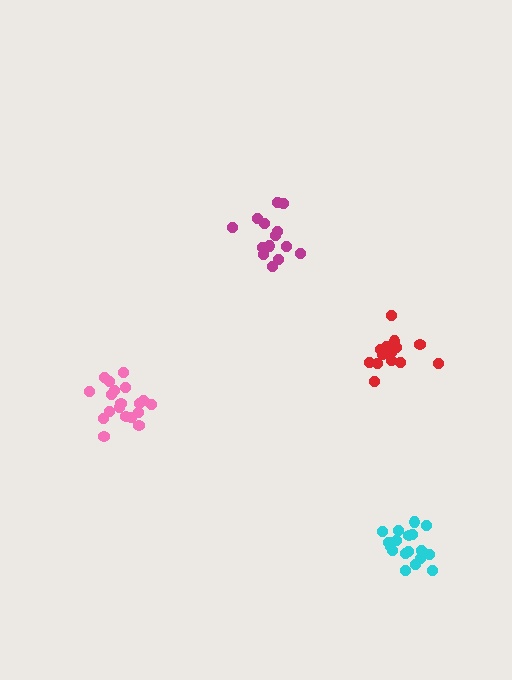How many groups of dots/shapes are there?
There are 4 groups.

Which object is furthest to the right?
The cyan cluster is rightmost.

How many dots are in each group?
Group 1: 14 dots, Group 2: 19 dots, Group 3: 15 dots, Group 4: 19 dots (67 total).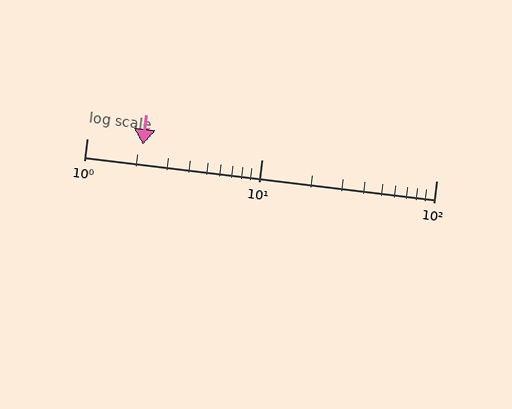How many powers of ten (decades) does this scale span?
The scale spans 2 decades, from 1 to 100.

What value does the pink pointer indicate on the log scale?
The pointer indicates approximately 2.1.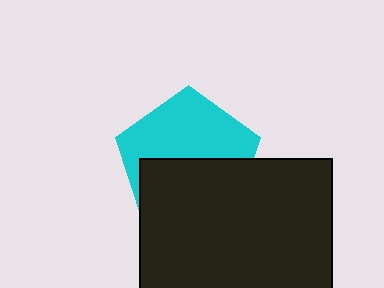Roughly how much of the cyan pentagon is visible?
About half of it is visible (roughly 51%).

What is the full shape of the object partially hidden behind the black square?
The partially hidden object is a cyan pentagon.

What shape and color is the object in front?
The object in front is a black square.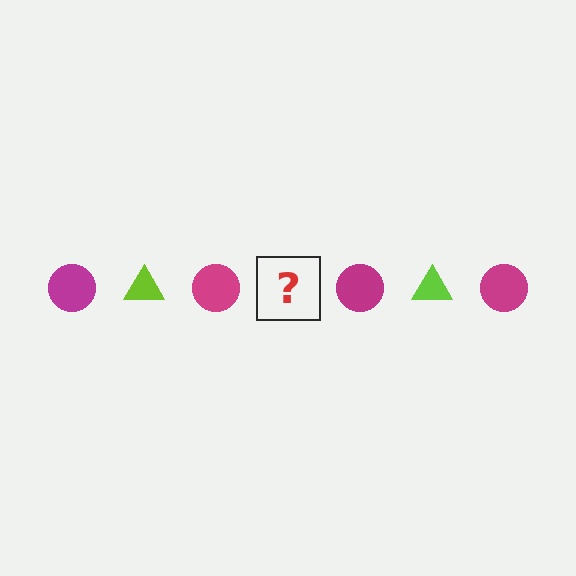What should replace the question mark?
The question mark should be replaced with a lime triangle.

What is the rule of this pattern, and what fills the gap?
The rule is that the pattern alternates between magenta circle and lime triangle. The gap should be filled with a lime triangle.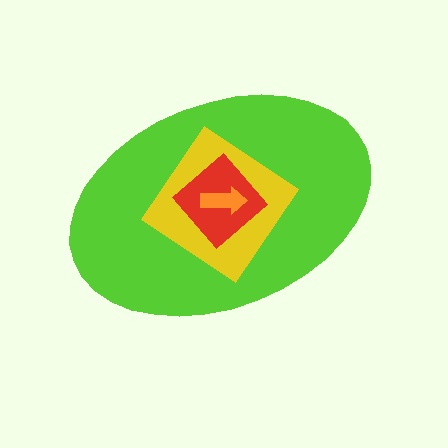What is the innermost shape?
The orange arrow.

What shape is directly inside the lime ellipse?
The yellow diamond.